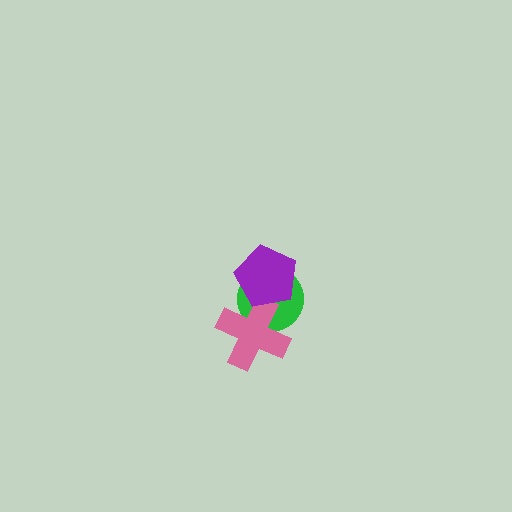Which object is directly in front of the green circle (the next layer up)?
The pink cross is directly in front of the green circle.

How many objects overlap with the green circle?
2 objects overlap with the green circle.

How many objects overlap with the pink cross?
2 objects overlap with the pink cross.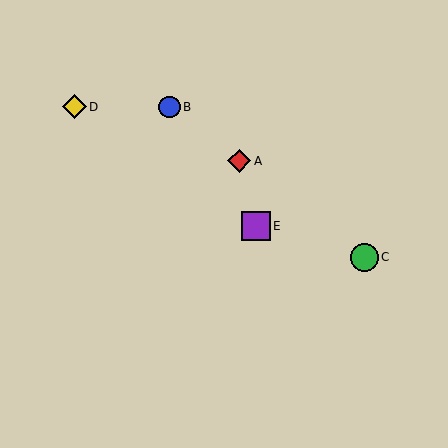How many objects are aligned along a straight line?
3 objects (A, B, C) are aligned along a straight line.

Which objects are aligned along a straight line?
Objects A, B, C are aligned along a straight line.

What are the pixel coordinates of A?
Object A is at (239, 161).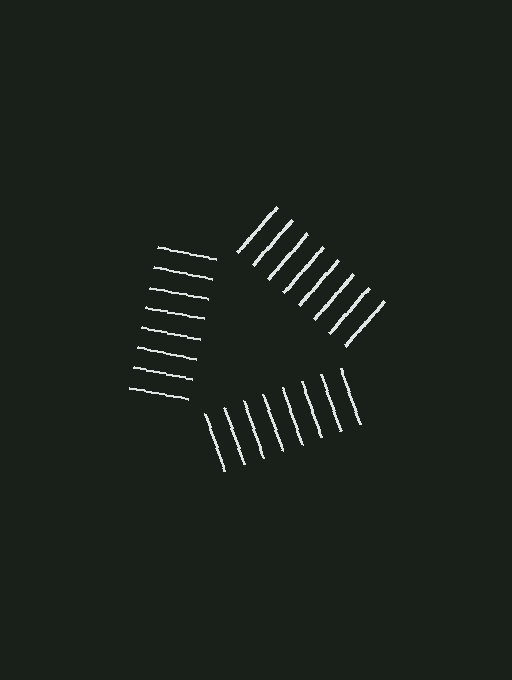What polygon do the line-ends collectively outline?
An illusory triangle — the line segments terminate on its edges but no continuous stroke is drawn.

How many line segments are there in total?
24 — 8 along each of the 3 edges.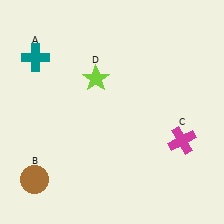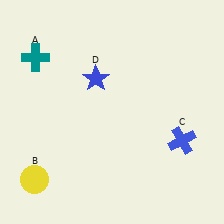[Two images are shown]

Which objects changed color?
B changed from brown to yellow. C changed from magenta to blue. D changed from lime to blue.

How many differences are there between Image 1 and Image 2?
There are 3 differences between the two images.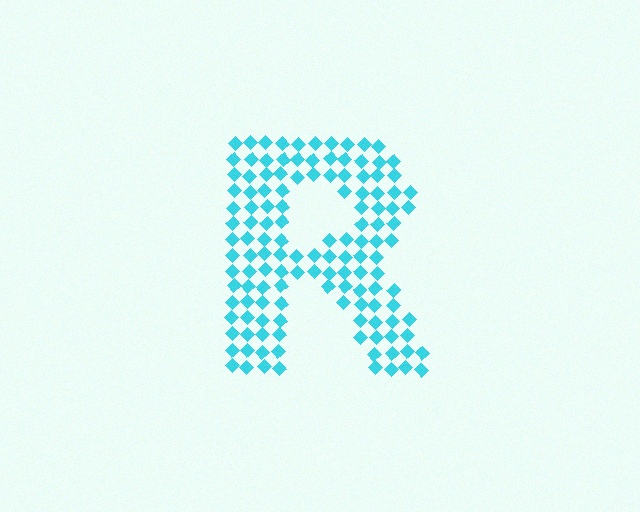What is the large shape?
The large shape is the letter R.